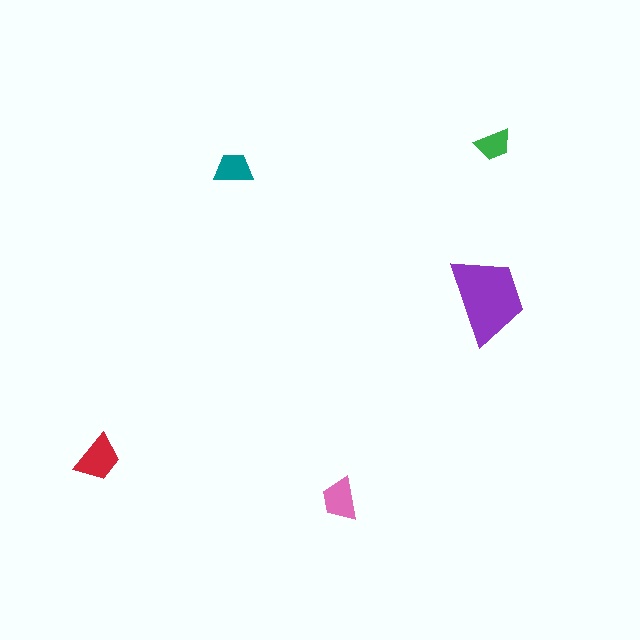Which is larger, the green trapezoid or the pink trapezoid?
The pink one.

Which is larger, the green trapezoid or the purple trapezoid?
The purple one.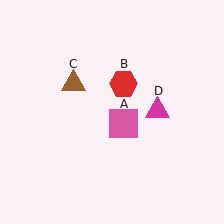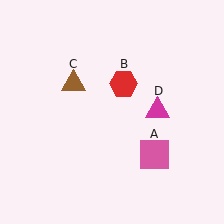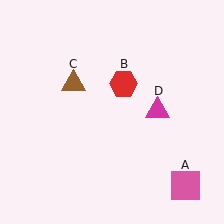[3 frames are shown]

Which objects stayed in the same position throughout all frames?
Red hexagon (object B) and brown triangle (object C) and magenta triangle (object D) remained stationary.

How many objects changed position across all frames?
1 object changed position: pink square (object A).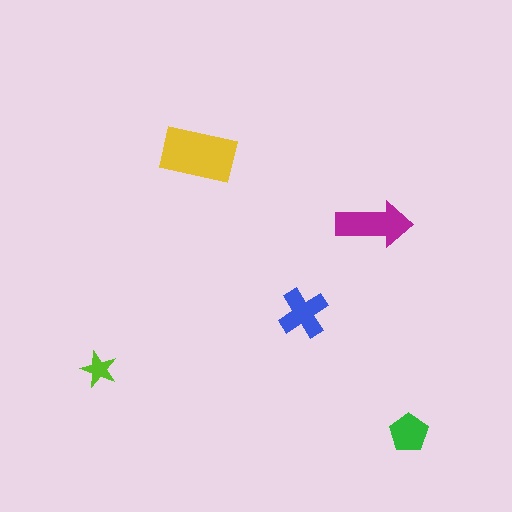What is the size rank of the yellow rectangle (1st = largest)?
1st.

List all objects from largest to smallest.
The yellow rectangle, the magenta arrow, the blue cross, the green pentagon, the lime star.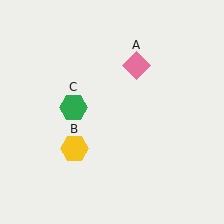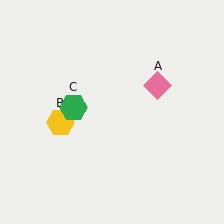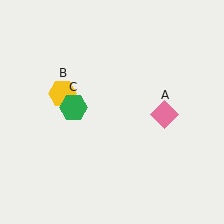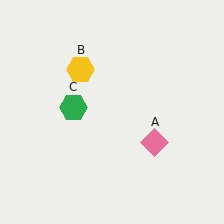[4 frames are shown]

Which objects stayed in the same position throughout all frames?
Green hexagon (object C) remained stationary.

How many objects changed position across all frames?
2 objects changed position: pink diamond (object A), yellow hexagon (object B).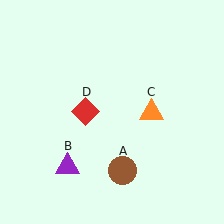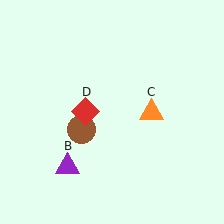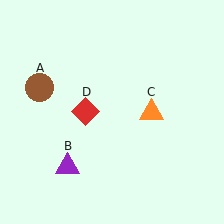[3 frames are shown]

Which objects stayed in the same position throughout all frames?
Purple triangle (object B) and orange triangle (object C) and red diamond (object D) remained stationary.